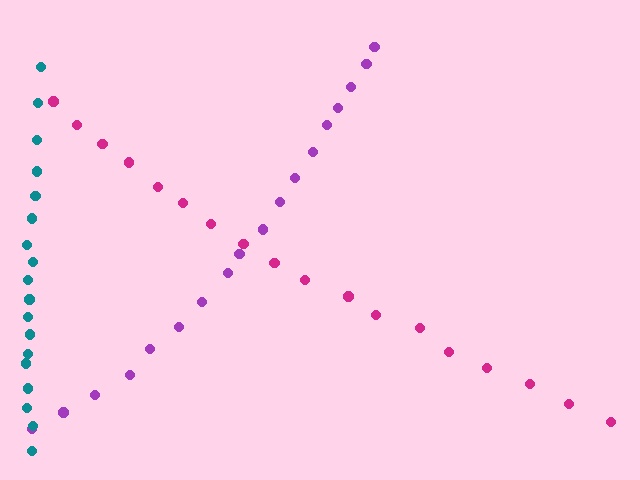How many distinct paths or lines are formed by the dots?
There are 3 distinct paths.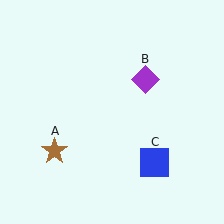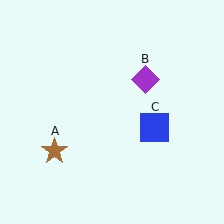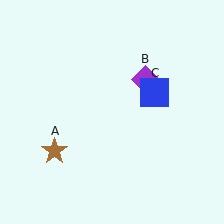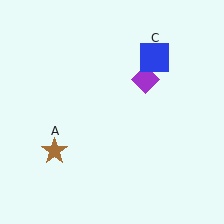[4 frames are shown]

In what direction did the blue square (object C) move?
The blue square (object C) moved up.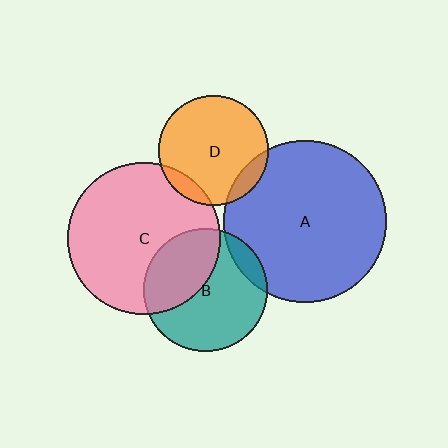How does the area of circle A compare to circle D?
Approximately 2.2 times.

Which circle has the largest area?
Circle A (blue).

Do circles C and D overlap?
Yes.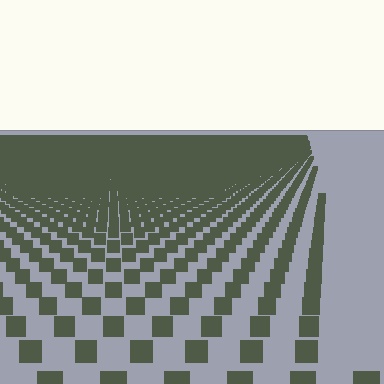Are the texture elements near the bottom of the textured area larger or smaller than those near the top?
Larger. Near the bottom, elements are closer to the viewer and appear at a bigger on-screen size.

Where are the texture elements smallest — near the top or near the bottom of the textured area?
Near the top.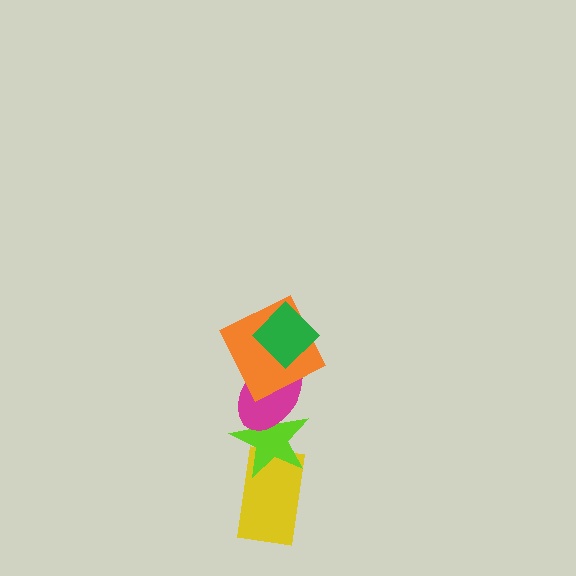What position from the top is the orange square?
The orange square is 2nd from the top.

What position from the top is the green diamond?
The green diamond is 1st from the top.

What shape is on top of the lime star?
The magenta ellipse is on top of the lime star.